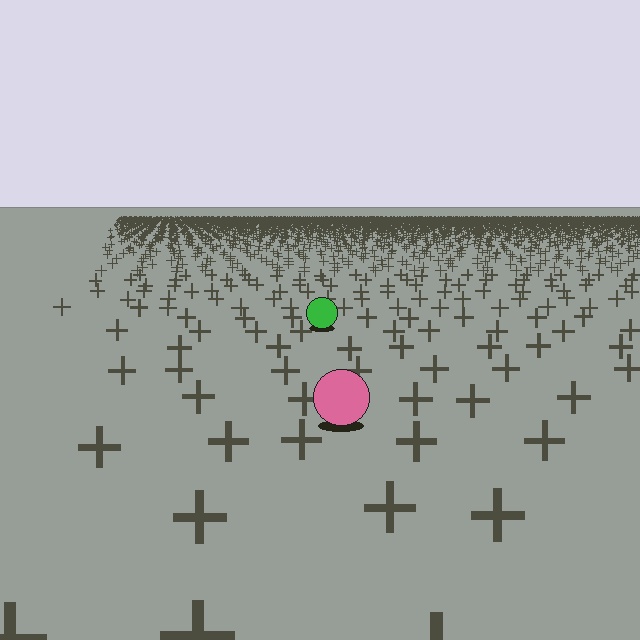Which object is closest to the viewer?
The pink circle is closest. The texture marks near it are larger and more spread out.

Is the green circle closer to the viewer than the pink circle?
No. The pink circle is closer — you can tell from the texture gradient: the ground texture is coarser near it.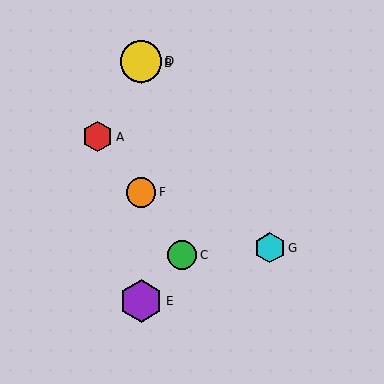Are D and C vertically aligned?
No, D is at x≈141 and C is at x≈182.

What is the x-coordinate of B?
Object B is at x≈141.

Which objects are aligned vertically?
Objects B, D, E, F are aligned vertically.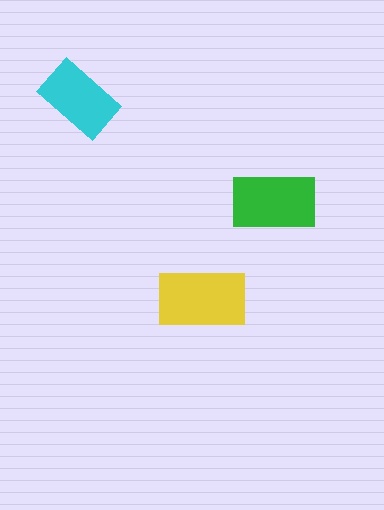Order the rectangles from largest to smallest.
the yellow one, the green one, the cyan one.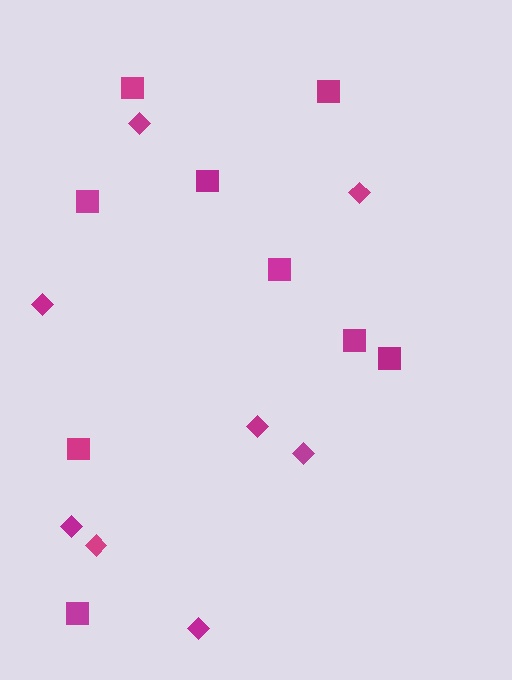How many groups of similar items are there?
There are 2 groups: one group of squares (9) and one group of diamonds (8).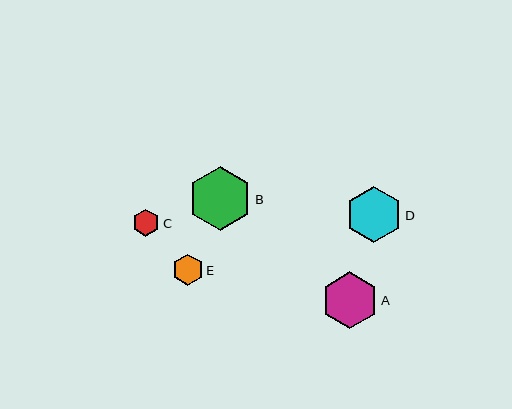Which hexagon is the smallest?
Hexagon C is the smallest with a size of approximately 27 pixels.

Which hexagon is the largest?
Hexagon B is the largest with a size of approximately 64 pixels.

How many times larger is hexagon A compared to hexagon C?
Hexagon A is approximately 2.1 times the size of hexagon C.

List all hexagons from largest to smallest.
From largest to smallest: B, A, D, E, C.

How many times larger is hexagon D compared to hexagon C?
Hexagon D is approximately 2.1 times the size of hexagon C.